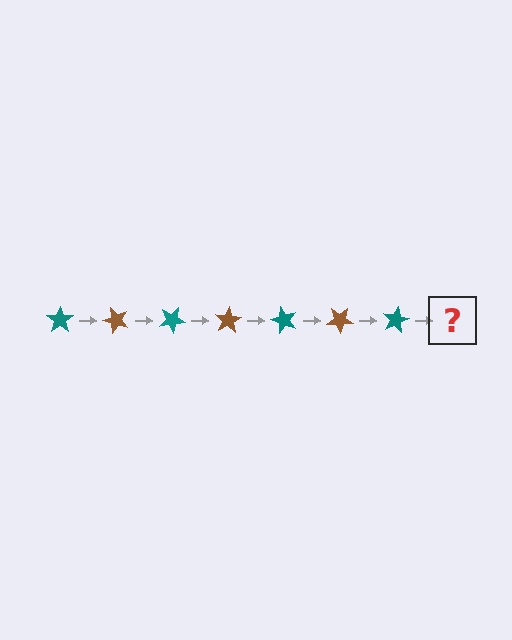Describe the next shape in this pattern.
It should be a brown star, rotated 350 degrees from the start.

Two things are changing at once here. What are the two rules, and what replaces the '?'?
The two rules are that it rotates 50 degrees each step and the color cycles through teal and brown. The '?' should be a brown star, rotated 350 degrees from the start.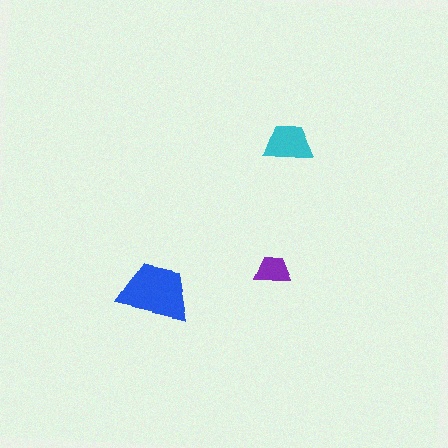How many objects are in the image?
There are 3 objects in the image.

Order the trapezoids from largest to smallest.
the blue one, the cyan one, the purple one.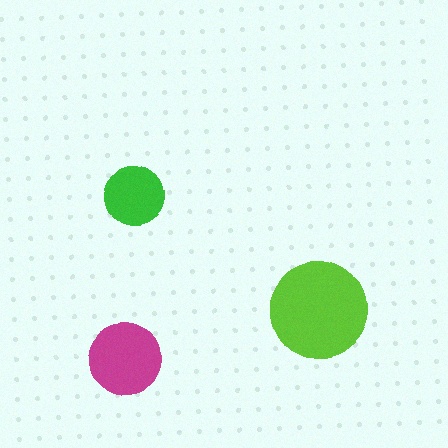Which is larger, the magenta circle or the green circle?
The magenta one.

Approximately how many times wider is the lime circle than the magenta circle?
About 1.5 times wider.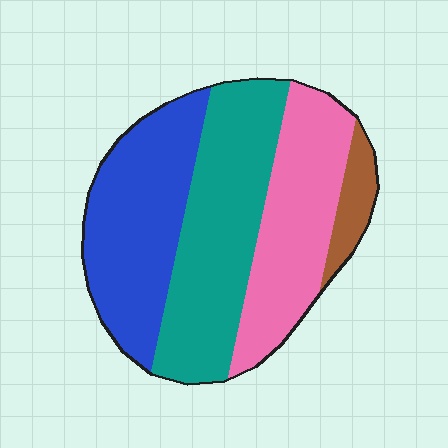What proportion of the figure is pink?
Pink takes up between a sixth and a third of the figure.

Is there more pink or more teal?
Teal.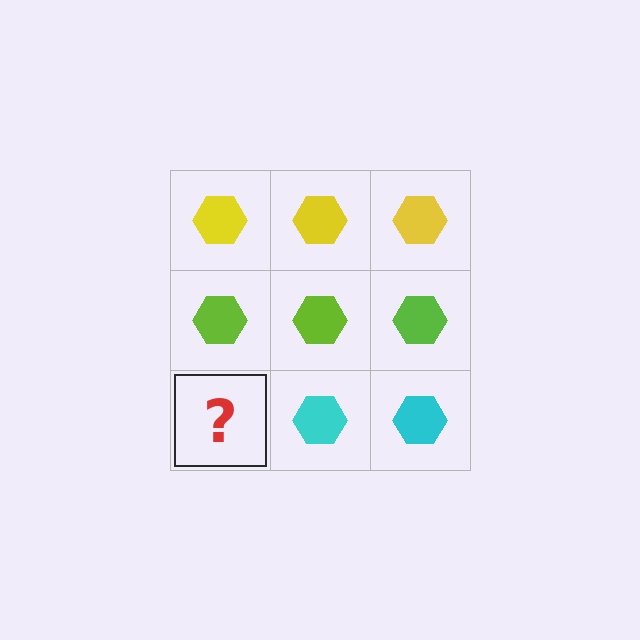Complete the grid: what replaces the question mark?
The question mark should be replaced with a cyan hexagon.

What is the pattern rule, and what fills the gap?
The rule is that each row has a consistent color. The gap should be filled with a cyan hexagon.